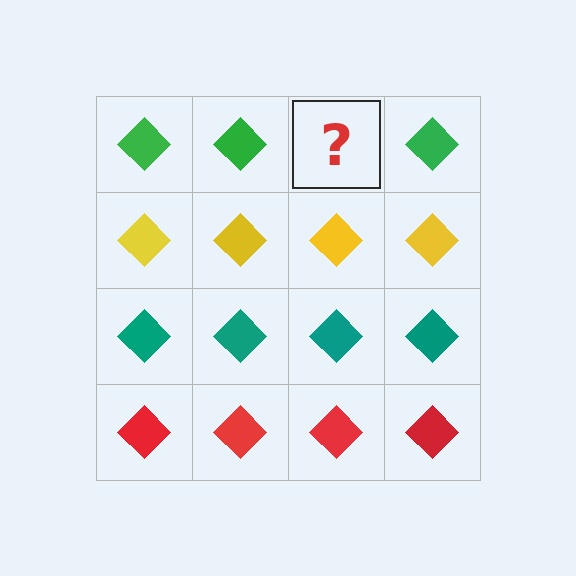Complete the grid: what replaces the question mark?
The question mark should be replaced with a green diamond.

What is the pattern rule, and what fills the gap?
The rule is that each row has a consistent color. The gap should be filled with a green diamond.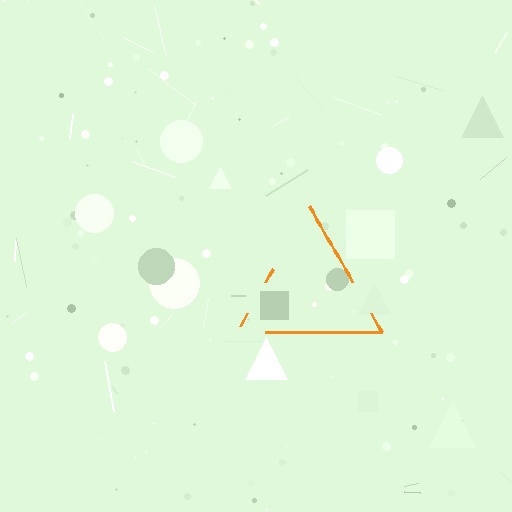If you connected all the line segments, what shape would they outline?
They would outline a triangle.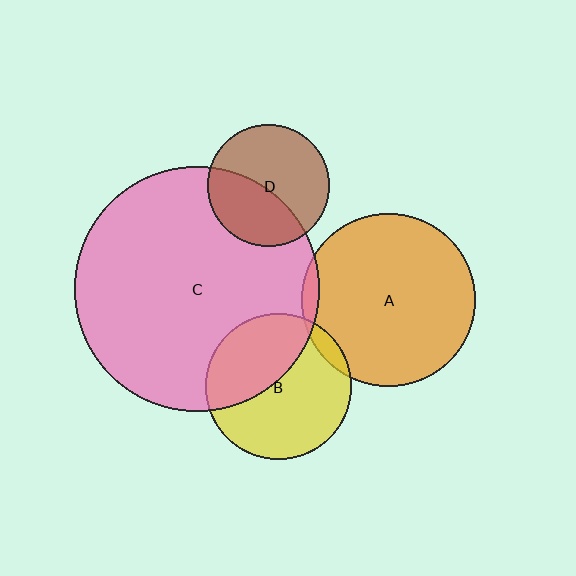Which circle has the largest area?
Circle C (pink).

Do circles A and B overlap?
Yes.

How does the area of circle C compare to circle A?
Approximately 2.0 times.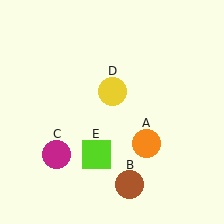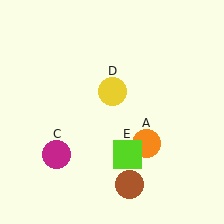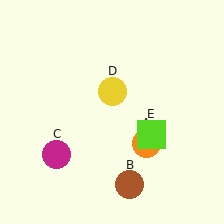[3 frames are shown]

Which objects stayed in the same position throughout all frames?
Orange circle (object A) and brown circle (object B) and magenta circle (object C) and yellow circle (object D) remained stationary.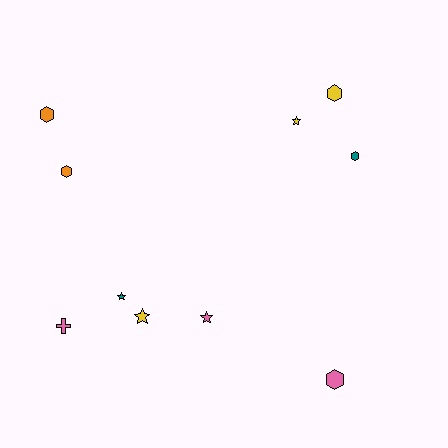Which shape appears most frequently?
Hexagon, with 5 objects.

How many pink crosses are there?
There is 1 pink cross.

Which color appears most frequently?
Yellow, with 3 objects.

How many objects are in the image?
There are 10 objects.